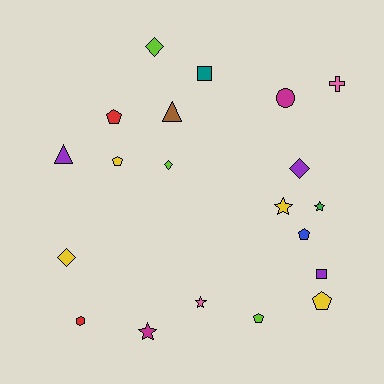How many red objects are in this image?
There are 2 red objects.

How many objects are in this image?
There are 20 objects.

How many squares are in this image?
There are 2 squares.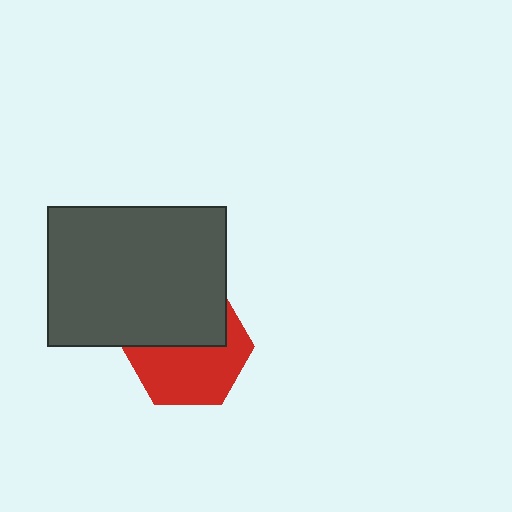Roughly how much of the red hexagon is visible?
About half of it is visible (roughly 55%).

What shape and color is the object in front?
The object in front is a dark gray rectangle.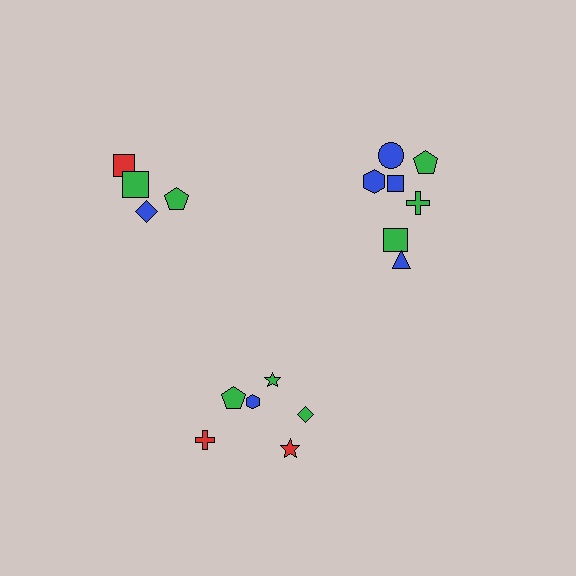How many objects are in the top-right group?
There are 7 objects.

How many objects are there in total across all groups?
There are 17 objects.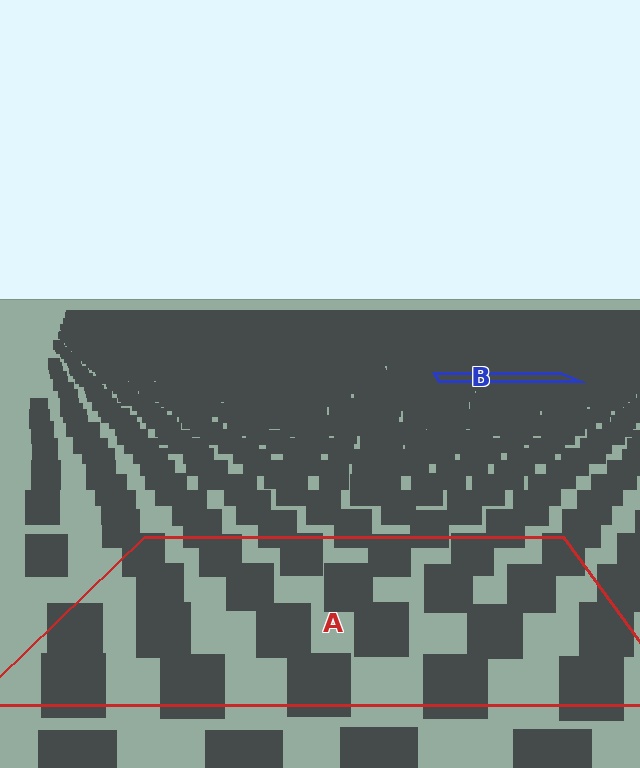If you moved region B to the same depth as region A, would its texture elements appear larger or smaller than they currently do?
They would appear larger. At a closer depth, the same texture elements are projected at a bigger on-screen size.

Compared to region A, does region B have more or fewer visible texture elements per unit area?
Region B has more texture elements per unit area — they are packed more densely because it is farther away.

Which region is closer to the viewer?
Region A is closer. The texture elements there are larger and more spread out.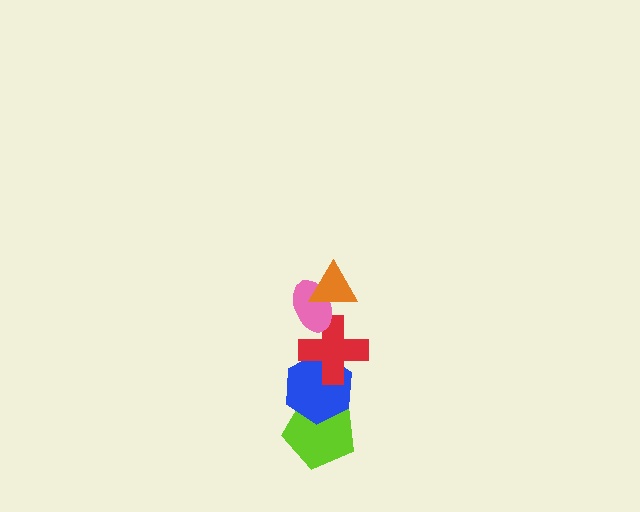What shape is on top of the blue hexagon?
The red cross is on top of the blue hexagon.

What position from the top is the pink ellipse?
The pink ellipse is 2nd from the top.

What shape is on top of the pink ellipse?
The orange triangle is on top of the pink ellipse.